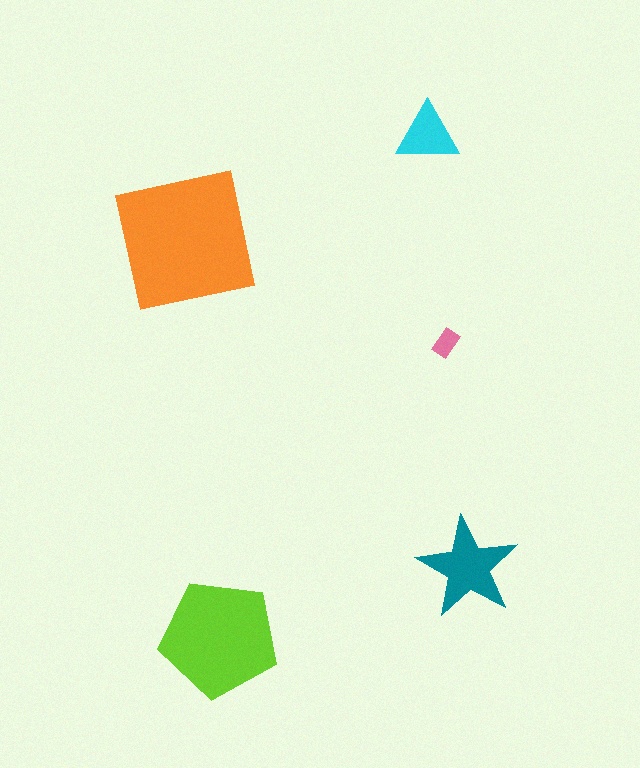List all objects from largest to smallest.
The orange square, the lime pentagon, the teal star, the cyan triangle, the pink rectangle.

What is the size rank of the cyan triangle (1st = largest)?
4th.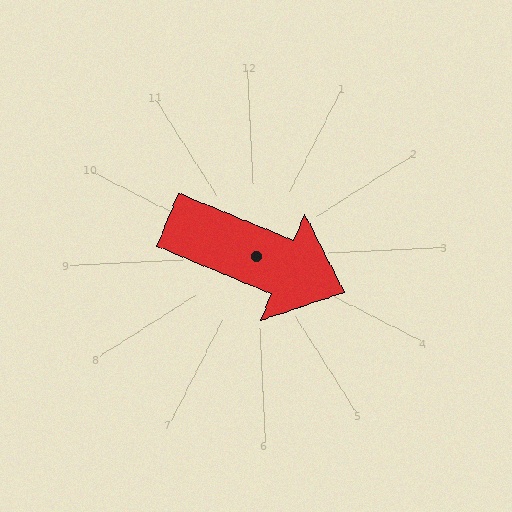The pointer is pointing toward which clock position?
Roughly 4 o'clock.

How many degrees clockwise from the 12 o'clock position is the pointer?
Approximately 115 degrees.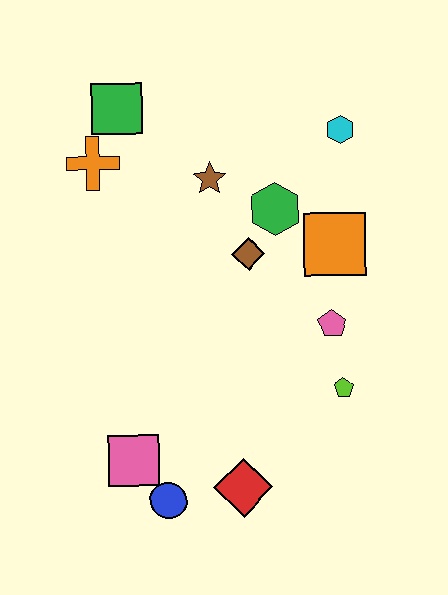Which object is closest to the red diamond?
The blue circle is closest to the red diamond.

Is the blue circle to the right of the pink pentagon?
No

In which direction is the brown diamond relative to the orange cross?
The brown diamond is to the right of the orange cross.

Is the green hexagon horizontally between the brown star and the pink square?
No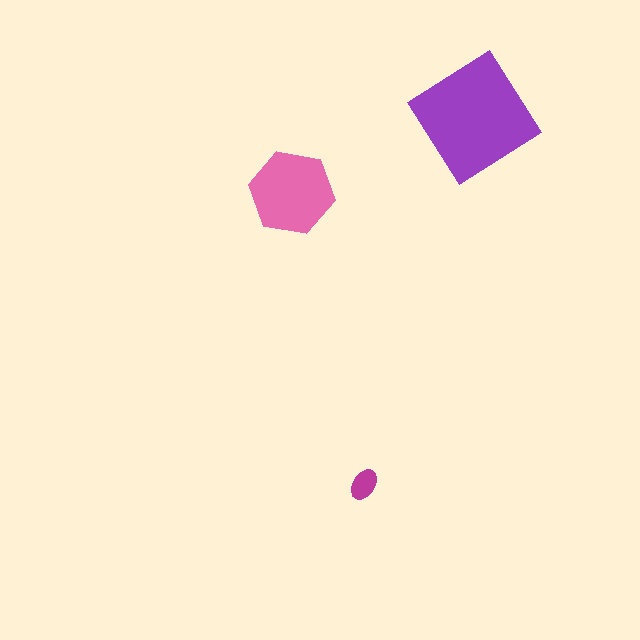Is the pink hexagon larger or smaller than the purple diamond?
Smaller.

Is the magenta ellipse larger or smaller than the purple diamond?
Smaller.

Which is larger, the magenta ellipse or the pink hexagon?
The pink hexagon.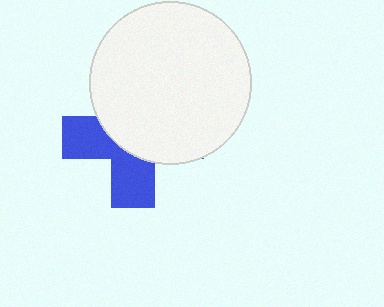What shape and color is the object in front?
The object in front is a white circle.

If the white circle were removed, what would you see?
You would see the complete blue cross.